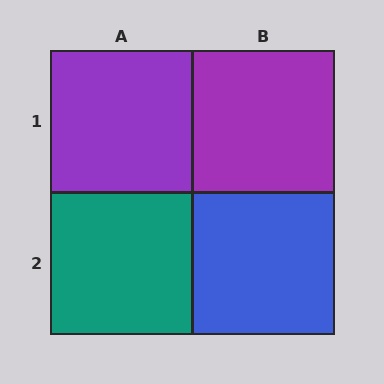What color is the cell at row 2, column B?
Blue.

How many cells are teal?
1 cell is teal.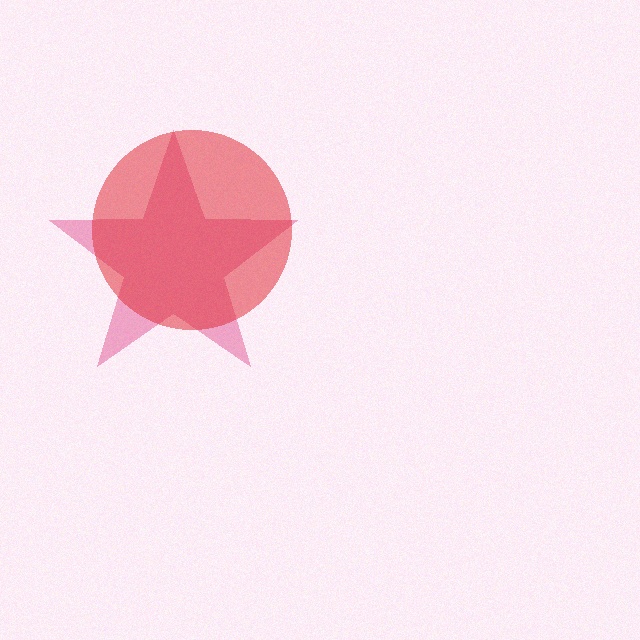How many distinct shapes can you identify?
There are 2 distinct shapes: a pink star, a red circle.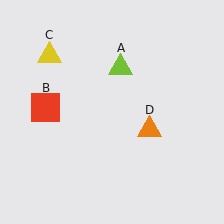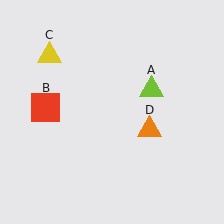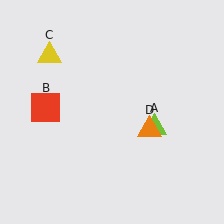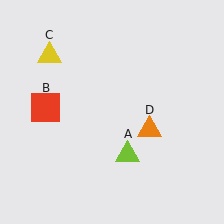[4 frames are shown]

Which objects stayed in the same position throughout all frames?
Red square (object B) and yellow triangle (object C) and orange triangle (object D) remained stationary.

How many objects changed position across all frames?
1 object changed position: lime triangle (object A).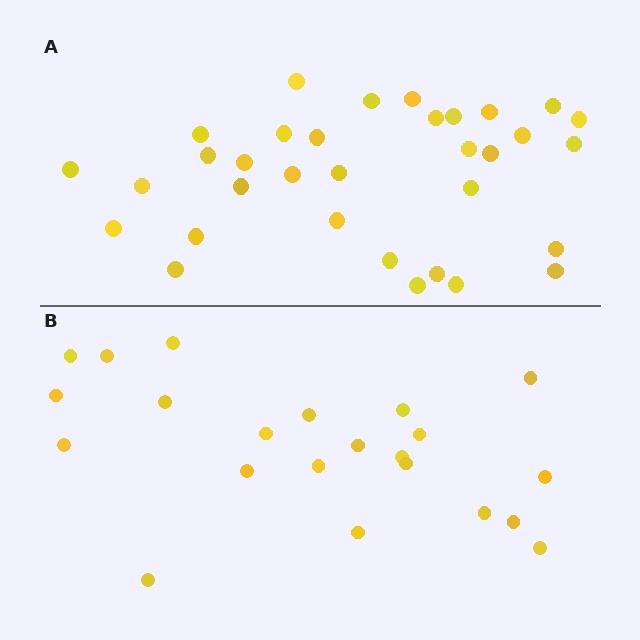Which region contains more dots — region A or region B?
Region A (the top region) has more dots.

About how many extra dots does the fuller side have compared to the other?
Region A has roughly 12 or so more dots than region B.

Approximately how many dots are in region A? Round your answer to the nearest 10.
About 30 dots. (The exact count is 33, which rounds to 30.)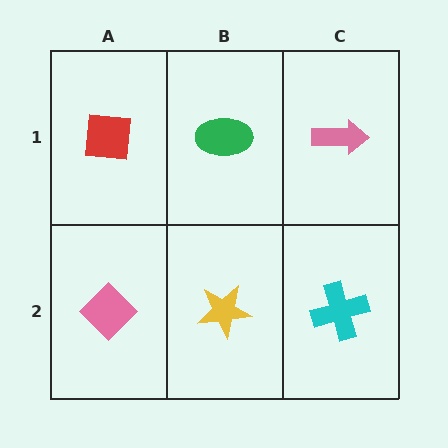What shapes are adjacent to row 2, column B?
A green ellipse (row 1, column B), a pink diamond (row 2, column A), a cyan cross (row 2, column C).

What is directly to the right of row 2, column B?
A cyan cross.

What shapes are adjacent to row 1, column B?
A yellow star (row 2, column B), a red square (row 1, column A), a pink arrow (row 1, column C).